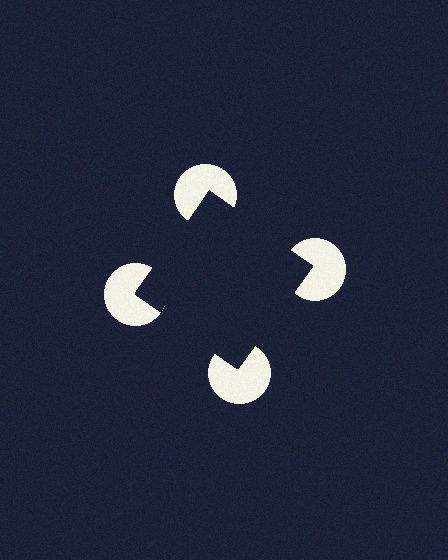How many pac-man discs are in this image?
There are 4 — one at each vertex of the illusory square.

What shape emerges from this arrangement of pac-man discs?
An illusory square — its edges are inferred from the aligned wedge cuts in the pac-man discs, not physically drawn.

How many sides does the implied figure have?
4 sides.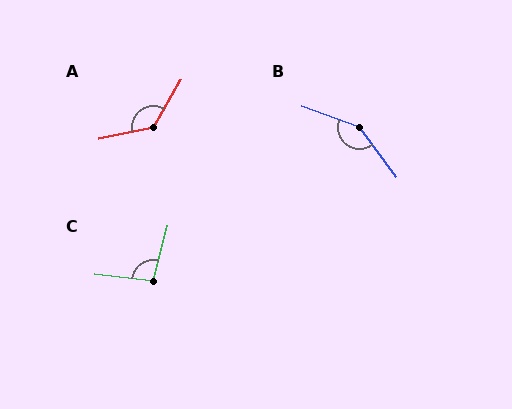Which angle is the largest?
B, at approximately 147 degrees.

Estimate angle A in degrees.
Approximately 131 degrees.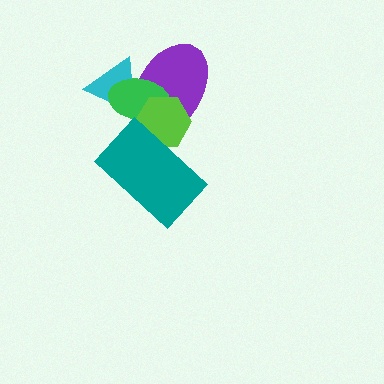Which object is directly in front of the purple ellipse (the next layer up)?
The green ellipse is directly in front of the purple ellipse.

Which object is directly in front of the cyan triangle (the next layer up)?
The purple ellipse is directly in front of the cyan triangle.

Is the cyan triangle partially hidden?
Yes, it is partially covered by another shape.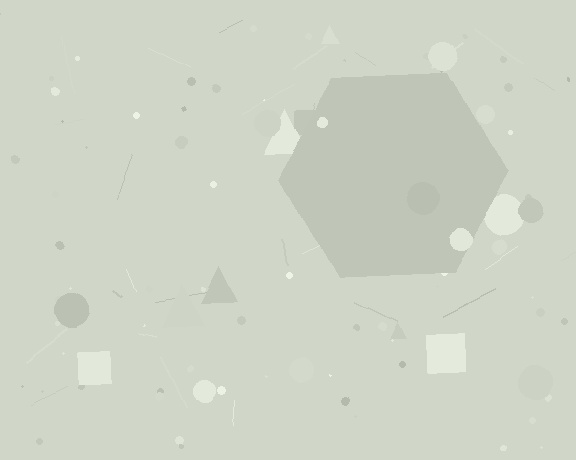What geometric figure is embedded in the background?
A hexagon is embedded in the background.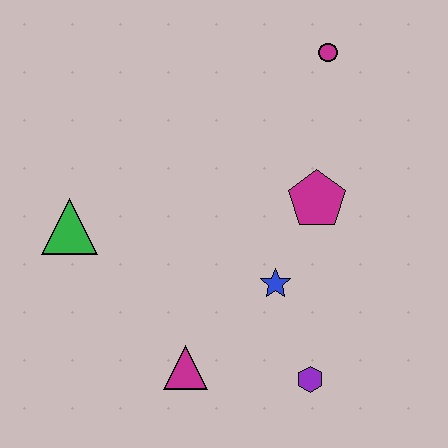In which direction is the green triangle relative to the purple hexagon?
The green triangle is to the left of the purple hexagon.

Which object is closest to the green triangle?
The magenta triangle is closest to the green triangle.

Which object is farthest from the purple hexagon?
The magenta circle is farthest from the purple hexagon.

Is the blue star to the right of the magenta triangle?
Yes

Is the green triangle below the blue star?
No